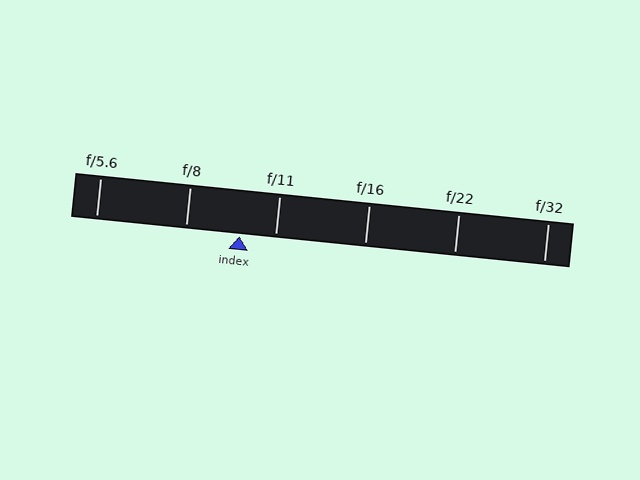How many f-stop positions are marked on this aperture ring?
There are 6 f-stop positions marked.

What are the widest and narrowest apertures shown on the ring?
The widest aperture shown is f/5.6 and the narrowest is f/32.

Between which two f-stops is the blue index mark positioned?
The index mark is between f/8 and f/11.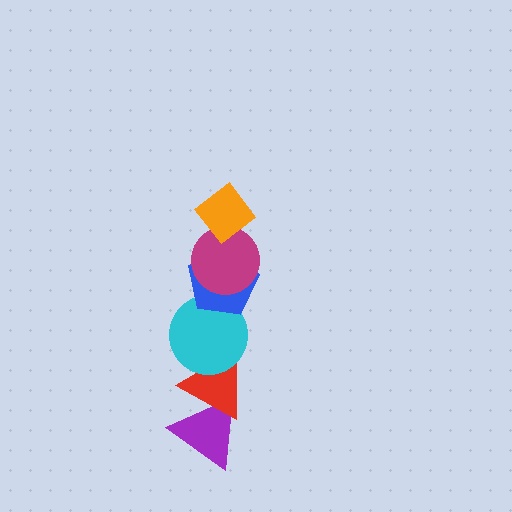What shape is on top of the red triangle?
The cyan circle is on top of the red triangle.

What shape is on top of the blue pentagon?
The magenta circle is on top of the blue pentagon.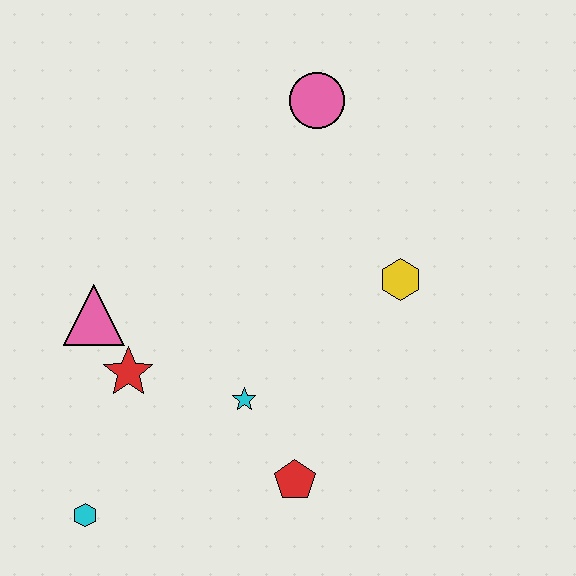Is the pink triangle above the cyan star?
Yes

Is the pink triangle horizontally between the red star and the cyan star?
No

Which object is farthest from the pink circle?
The cyan hexagon is farthest from the pink circle.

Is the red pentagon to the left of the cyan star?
No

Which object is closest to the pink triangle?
The red star is closest to the pink triangle.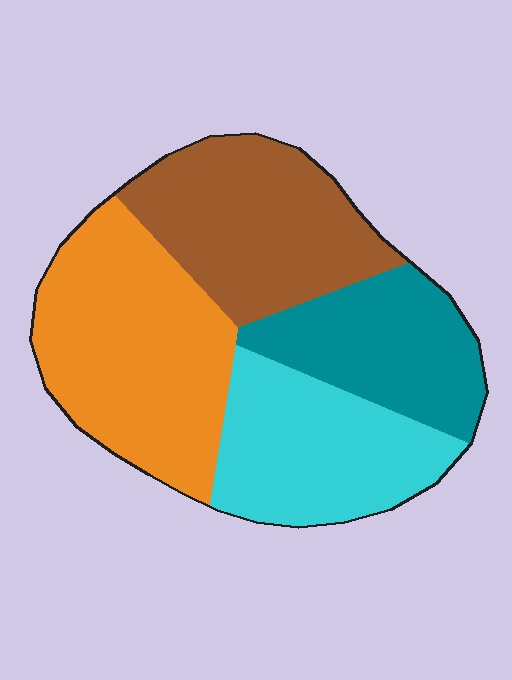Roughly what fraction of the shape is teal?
Teal covers roughly 20% of the shape.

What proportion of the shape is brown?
Brown takes up about one quarter (1/4) of the shape.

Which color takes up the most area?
Orange, at roughly 30%.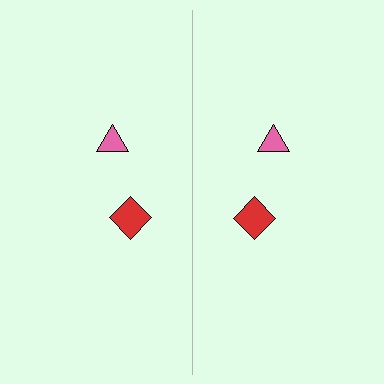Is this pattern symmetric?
Yes, this pattern has bilateral (reflection) symmetry.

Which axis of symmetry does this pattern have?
The pattern has a vertical axis of symmetry running through the center of the image.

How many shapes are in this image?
There are 4 shapes in this image.